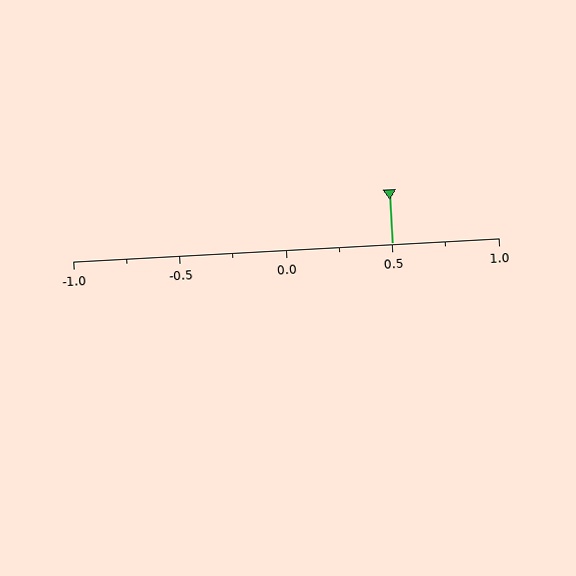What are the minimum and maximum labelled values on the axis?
The axis runs from -1.0 to 1.0.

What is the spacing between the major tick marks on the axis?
The major ticks are spaced 0.5 apart.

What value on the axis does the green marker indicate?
The marker indicates approximately 0.5.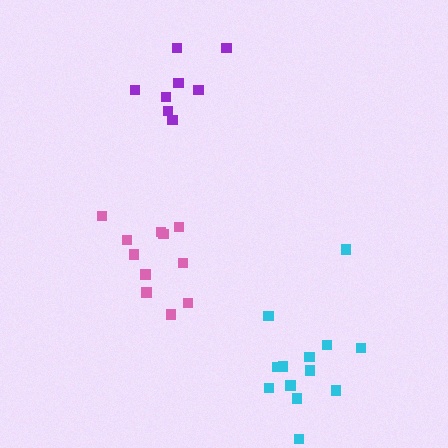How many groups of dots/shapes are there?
There are 3 groups.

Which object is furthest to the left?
The pink cluster is leftmost.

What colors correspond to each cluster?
The clusters are colored: pink, cyan, purple.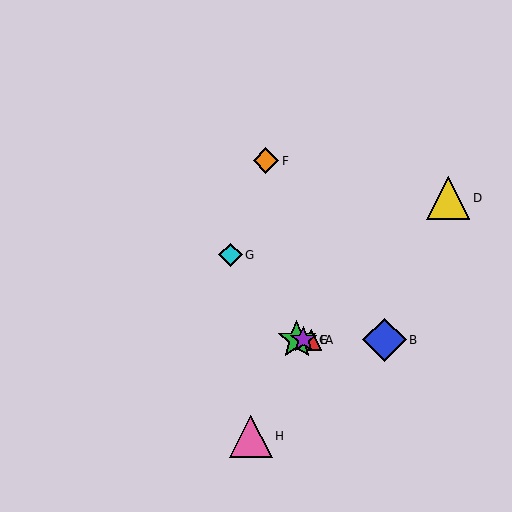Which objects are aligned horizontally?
Objects A, B, C, E are aligned horizontally.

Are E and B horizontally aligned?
Yes, both are at y≈340.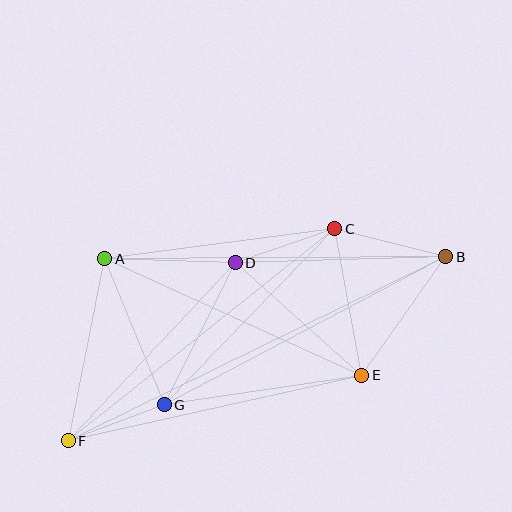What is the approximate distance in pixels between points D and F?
The distance between D and F is approximately 244 pixels.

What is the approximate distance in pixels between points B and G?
The distance between B and G is approximately 318 pixels.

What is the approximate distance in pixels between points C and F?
The distance between C and F is approximately 341 pixels.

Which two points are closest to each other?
Points F and G are closest to each other.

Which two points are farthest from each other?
Points B and F are farthest from each other.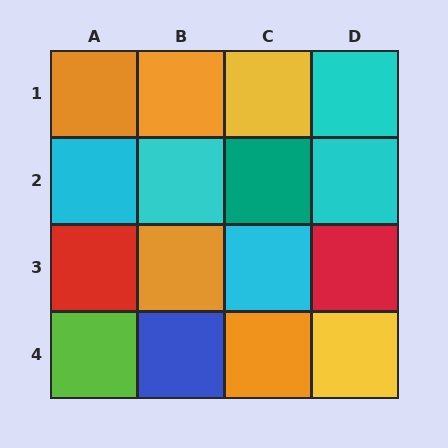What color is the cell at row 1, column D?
Cyan.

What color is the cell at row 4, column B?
Blue.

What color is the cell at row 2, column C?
Teal.